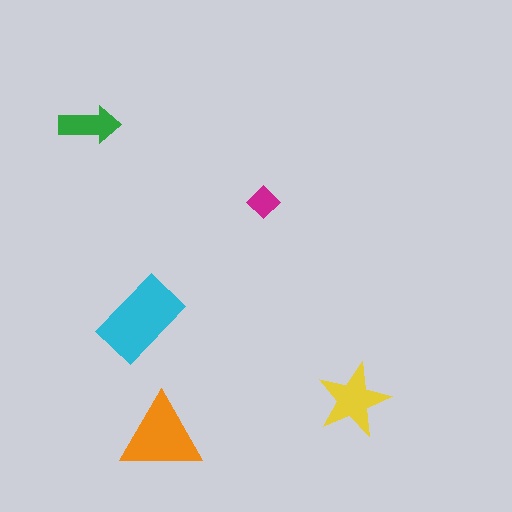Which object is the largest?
The cyan rectangle.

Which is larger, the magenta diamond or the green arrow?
The green arrow.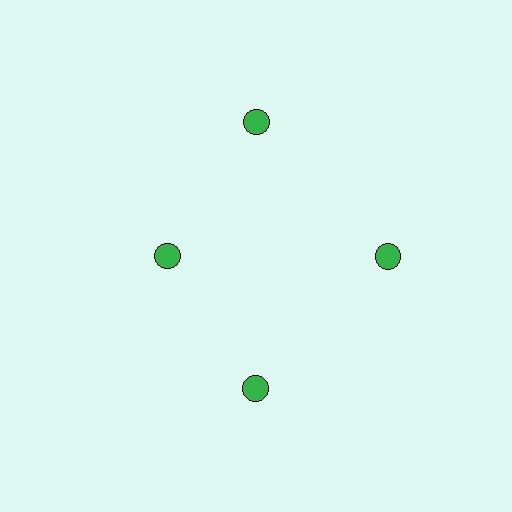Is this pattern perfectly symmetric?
No. The 4 green circles are arranged in a ring, but one element near the 9 o'clock position is pulled inward toward the center, breaking the 4-fold rotational symmetry.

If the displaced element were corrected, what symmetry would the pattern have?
It would have 4-fold rotational symmetry — the pattern would map onto itself every 90 degrees.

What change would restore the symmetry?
The symmetry would be restored by moving it outward, back onto the ring so that all 4 circles sit at equal angles and equal distance from the center.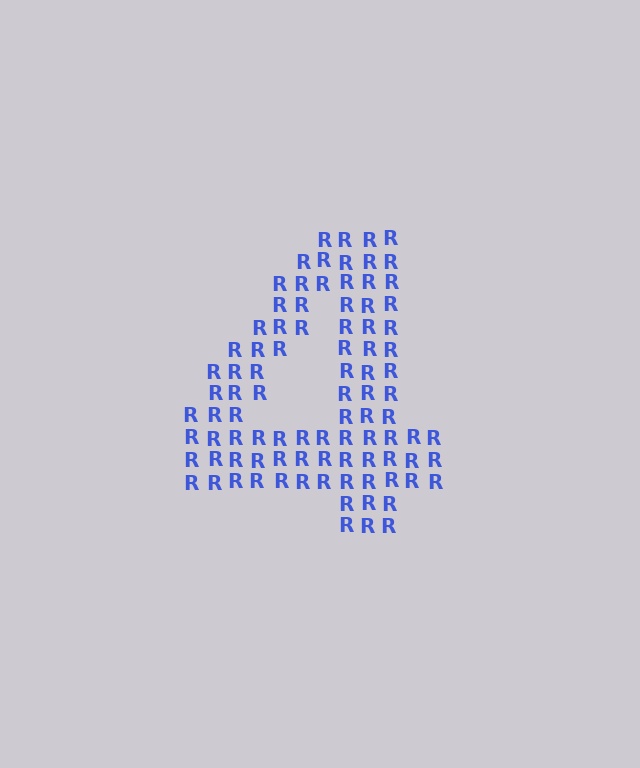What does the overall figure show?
The overall figure shows the digit 4.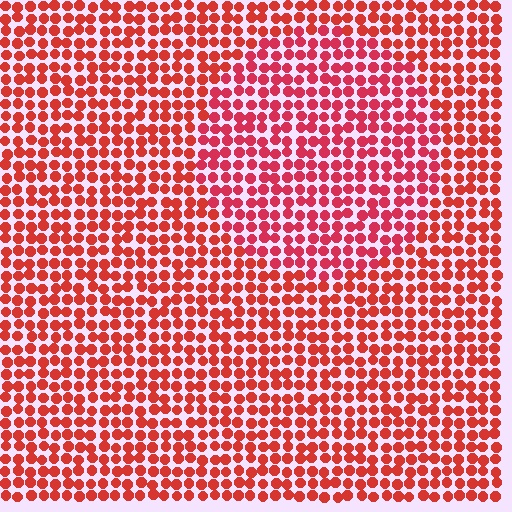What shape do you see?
I see a circle.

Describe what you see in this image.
The image is filled with small red elements in a uniform arrangement. A circle-shaped region is visible where the elements are tinted to a slightly different hue, forming a subtle color boundary.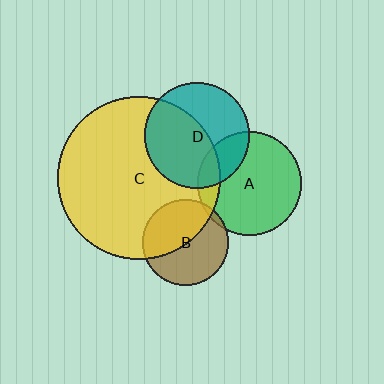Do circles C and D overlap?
Yes.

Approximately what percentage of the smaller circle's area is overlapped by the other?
Approximately 55%.